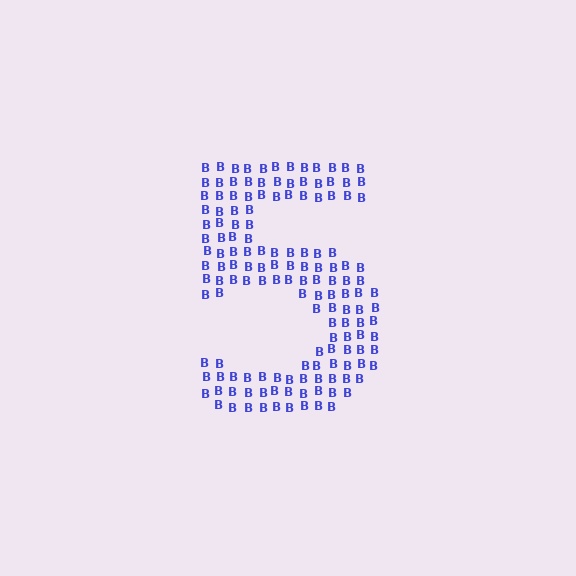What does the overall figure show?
The overall figure shows the digit 5.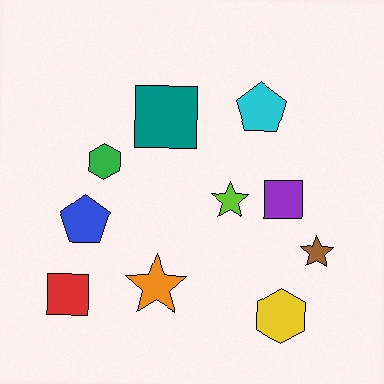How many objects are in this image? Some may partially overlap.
There are 10 objects.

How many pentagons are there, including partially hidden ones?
There are 2 pentagons.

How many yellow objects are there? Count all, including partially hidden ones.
There is 1 yellow object.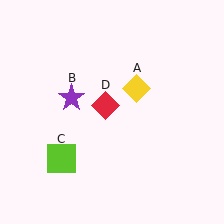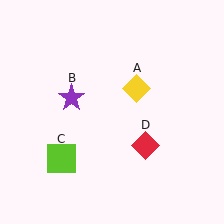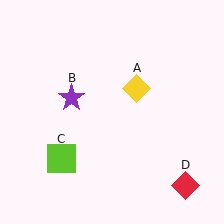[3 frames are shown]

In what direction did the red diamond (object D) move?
The red diamond (object D) moved down and to the right.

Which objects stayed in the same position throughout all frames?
Yellow diamond (object A) and purple star (object B) and lime square (object C) remained stationary.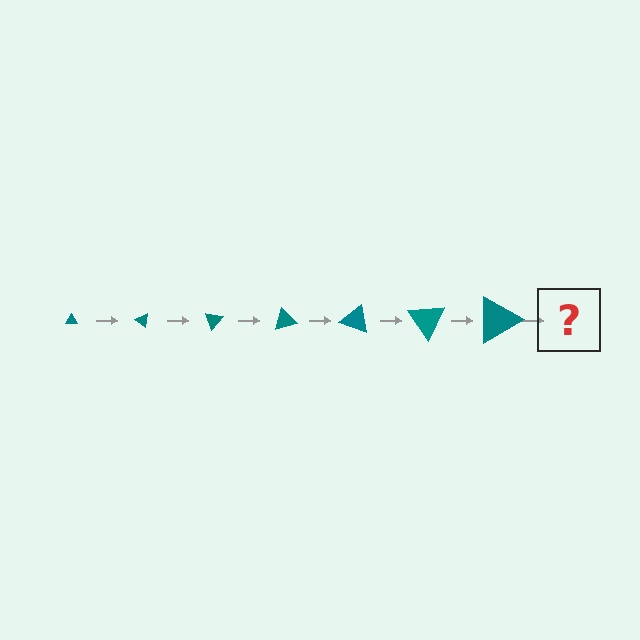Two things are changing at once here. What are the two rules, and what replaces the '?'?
The two rules are that the triangle grows larger each step and it rotates 35 degrees each step. The '?' should be a triangle, larger than the previous one and rotated 245 degrees from the start.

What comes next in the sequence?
The next element should be a triangle, larger than the previous one and rotated 245 degrees from the start.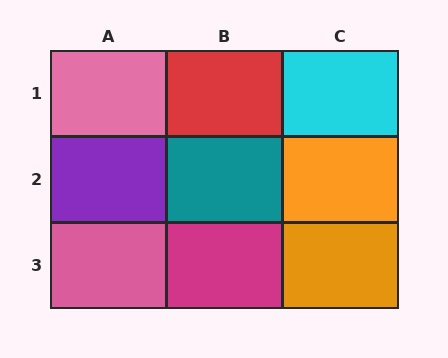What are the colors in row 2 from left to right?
Purple, teal, orange.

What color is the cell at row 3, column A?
Pink.